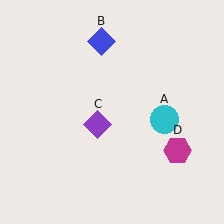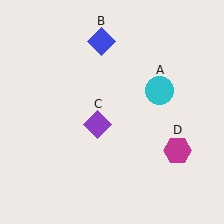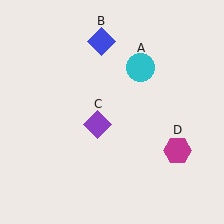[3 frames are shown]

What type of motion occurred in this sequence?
The cyan circle (object A) rotated counterclockwise around the center of the scene.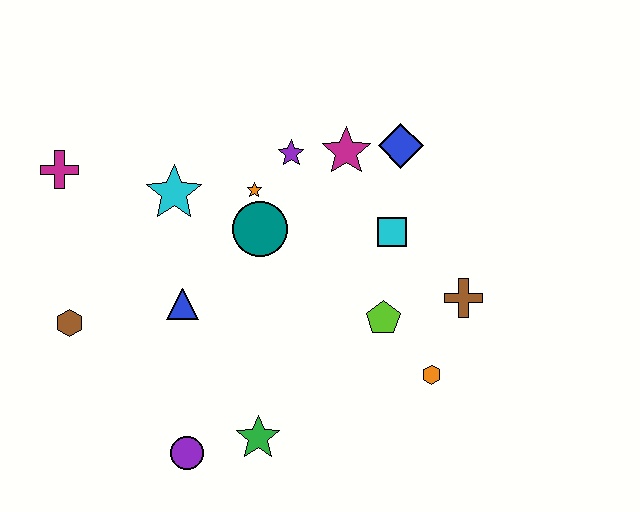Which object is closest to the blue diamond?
The magenta star is closest to the blue diamond.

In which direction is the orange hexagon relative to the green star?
The orange hexagon is to the right of the green star.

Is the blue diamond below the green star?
No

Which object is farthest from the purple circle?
The blue diamond is farthest from the purple circle.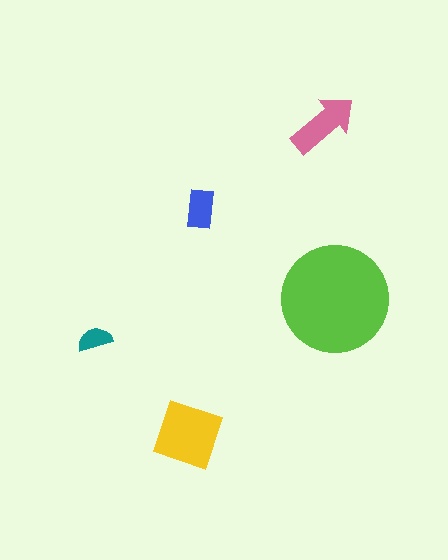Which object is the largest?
The lime circle.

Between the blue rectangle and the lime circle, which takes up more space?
The lime circle.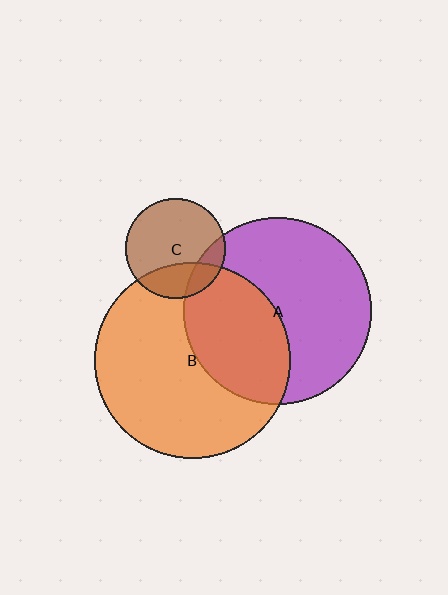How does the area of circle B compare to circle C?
Approximately 3.8 times.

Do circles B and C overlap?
Yes.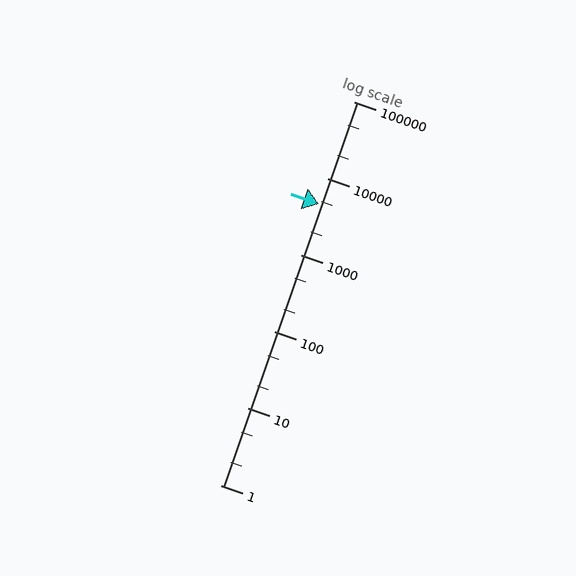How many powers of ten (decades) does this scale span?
The scale spans 5 decades, from 1 to 100000.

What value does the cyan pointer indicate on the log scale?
The pointer indicates approximately 4600.